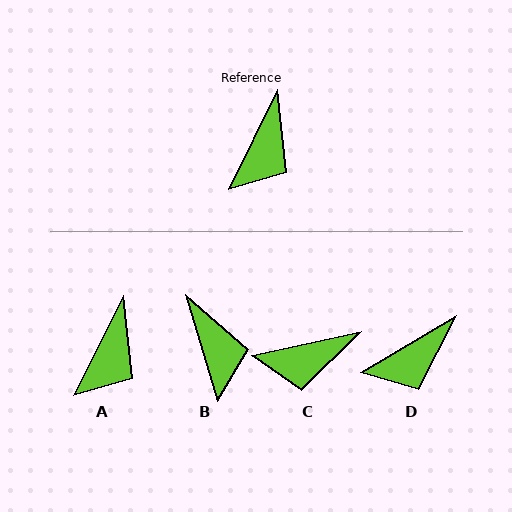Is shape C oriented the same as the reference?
No, it is off by about 52 degrees.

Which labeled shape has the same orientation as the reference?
A.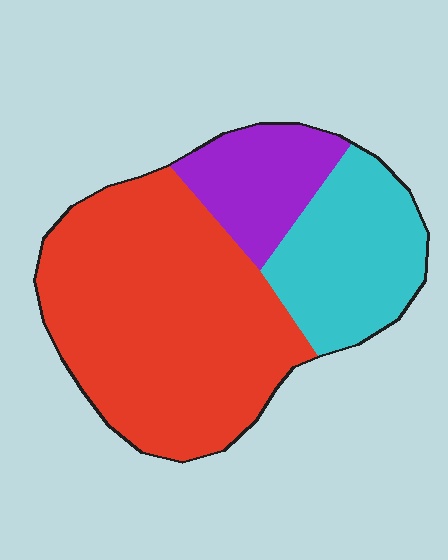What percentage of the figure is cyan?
Cyan takes up between a sixth and a third of the figure.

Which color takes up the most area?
Red, at roughly 60%.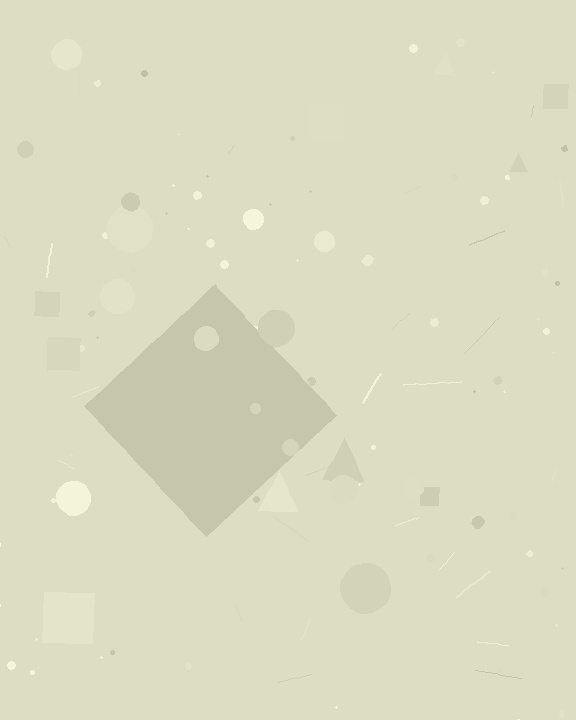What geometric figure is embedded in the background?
A diamond is embedded in the background.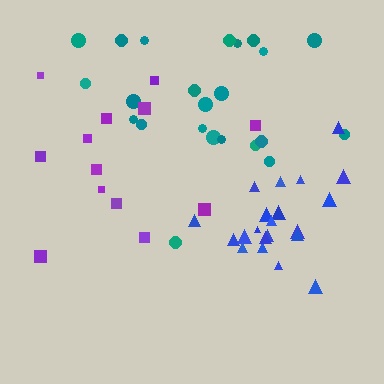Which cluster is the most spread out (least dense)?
Purple.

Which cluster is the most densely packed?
Blue.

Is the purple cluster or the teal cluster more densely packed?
Teal.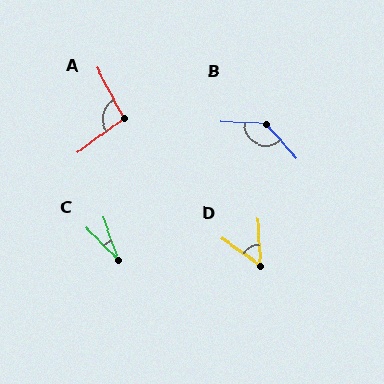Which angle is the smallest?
C, at approximately 25 degrees.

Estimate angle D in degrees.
Approximately 50 degrees.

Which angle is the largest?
B, at approximately 134 degrees.